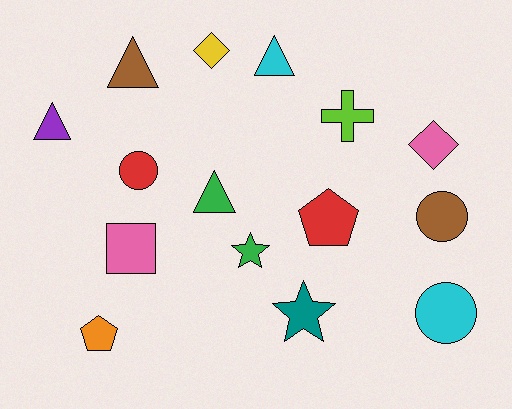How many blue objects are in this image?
There are no blue objects.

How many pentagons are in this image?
There are 2 pentagons.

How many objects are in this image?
There are 15 objects.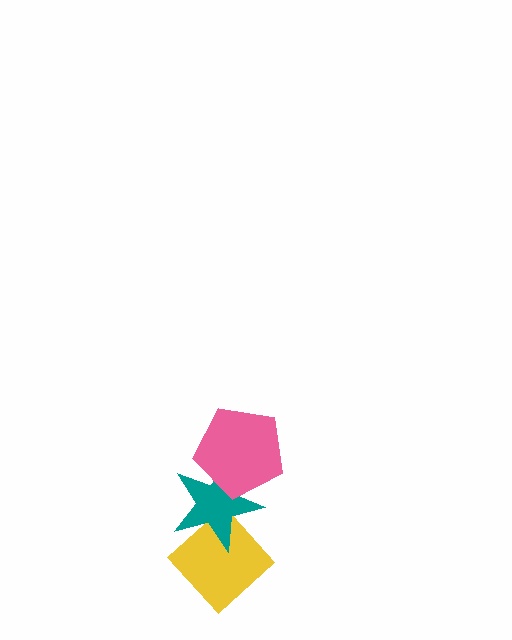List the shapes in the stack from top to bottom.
From top to bottom: the pink pentagon, the teal star, the yellow diamond.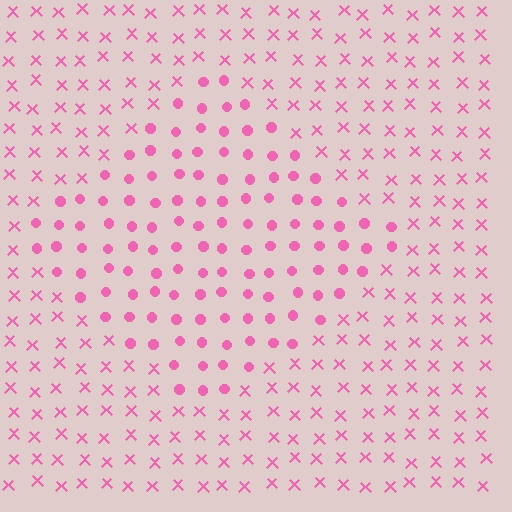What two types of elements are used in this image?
The image uses circles inside the diamond region and X marks outside it.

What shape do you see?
I see a diamond.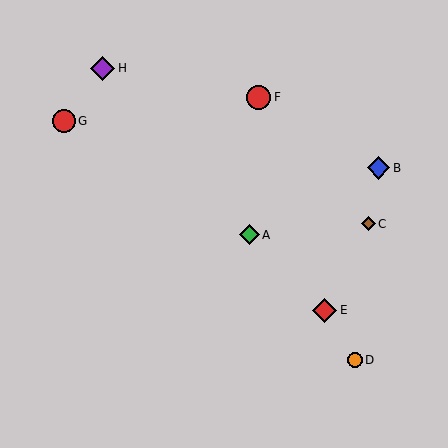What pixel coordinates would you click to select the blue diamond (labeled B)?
Click at (379, 168) to select the blue diamond B.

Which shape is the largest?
The red circle (labeled F) is the largest.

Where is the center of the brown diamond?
The center of the brown diamond is at (368, 224).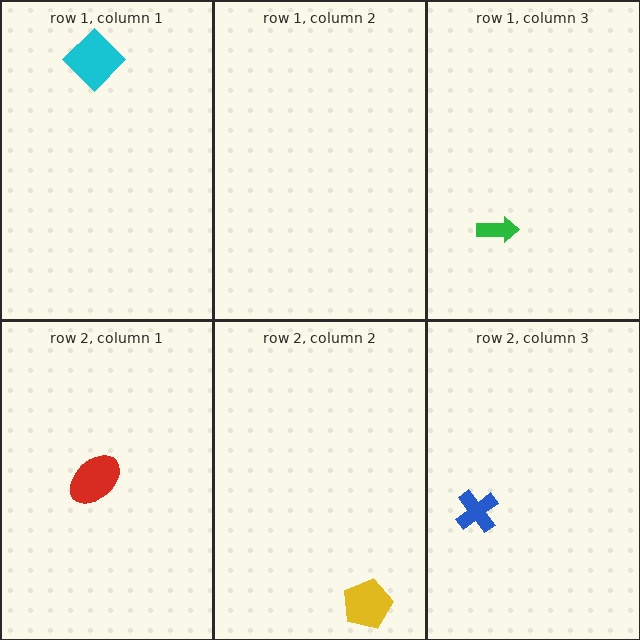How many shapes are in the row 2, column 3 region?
1.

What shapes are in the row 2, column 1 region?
The red ellipse.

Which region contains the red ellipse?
The row 2, column 1 region.